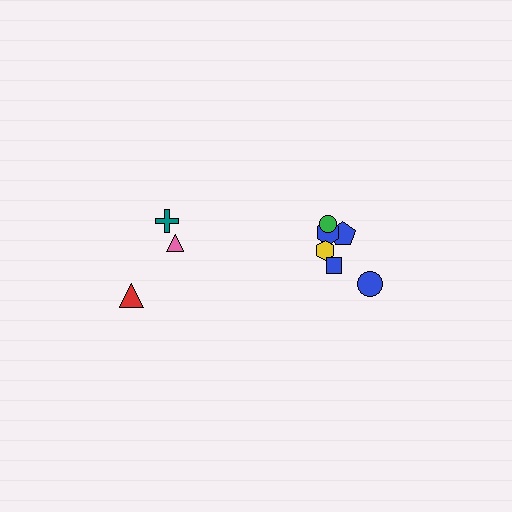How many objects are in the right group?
There are 6 objects.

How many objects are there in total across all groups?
There are 9 objects.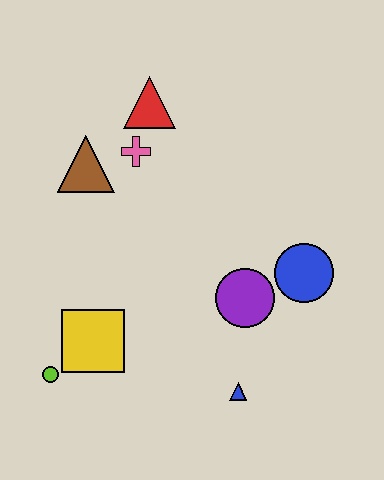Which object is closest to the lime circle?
The yellow square is closest to the lime circle.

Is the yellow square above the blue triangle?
Yes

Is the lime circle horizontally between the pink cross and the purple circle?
No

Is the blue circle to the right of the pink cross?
Yes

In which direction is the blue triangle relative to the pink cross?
The blue triangle is below the pink cross.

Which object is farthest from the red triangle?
The blue triangle is farthest from the red triangle.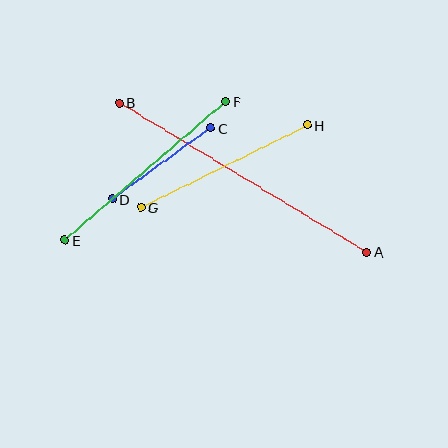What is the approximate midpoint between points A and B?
The midpoint is at approximately (243, 178) pixels.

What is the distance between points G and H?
The distance is approximately 186 pixels.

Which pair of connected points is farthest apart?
Points A and B are farthest apart.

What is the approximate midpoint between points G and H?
The midpoint is at approximately (224, 166) pixels.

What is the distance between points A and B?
The distance is approximately 289 pixels.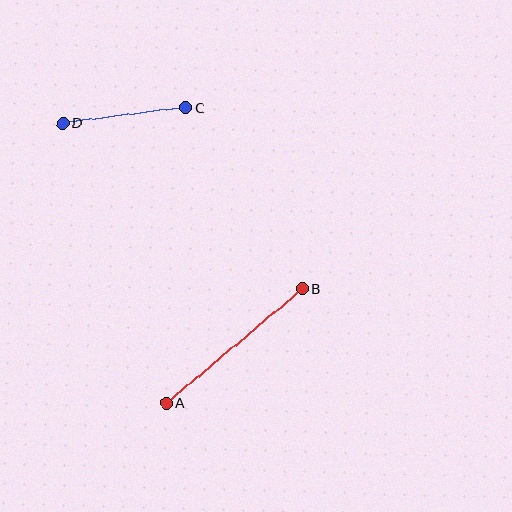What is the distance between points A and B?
The distance is approximately 178 pixels.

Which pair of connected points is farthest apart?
Points A and B are farthest apart.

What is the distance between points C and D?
The distance is approximately 124 pixels.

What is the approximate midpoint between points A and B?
The midpoint is at approximately (234, 346) pixels.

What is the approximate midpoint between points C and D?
The midpoint is at approximately (124, 115) pixels.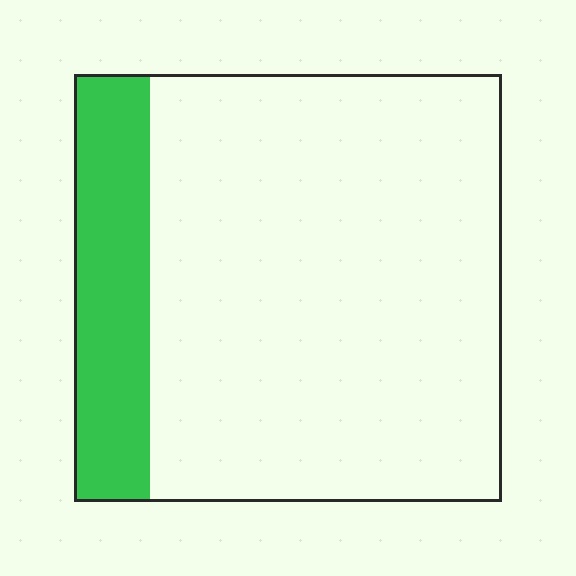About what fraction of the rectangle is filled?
About one sixth (1/6).